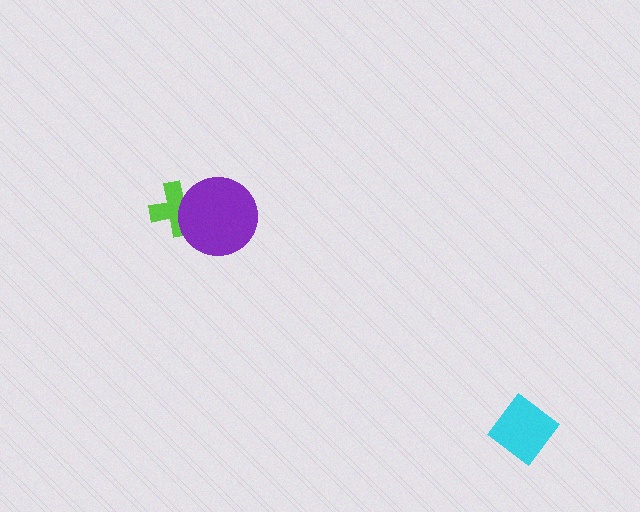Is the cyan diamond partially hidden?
No, no other shape covers it.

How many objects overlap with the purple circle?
1 object overlaps with the purple circle.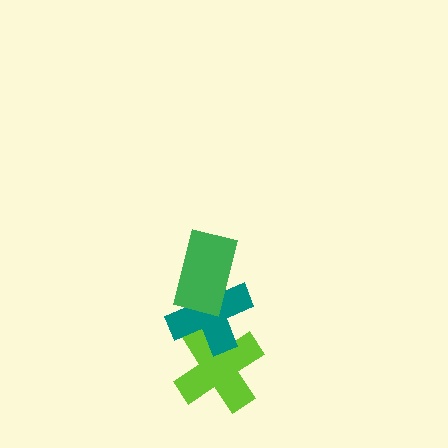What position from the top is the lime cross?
The lime cross is 3rd from the top.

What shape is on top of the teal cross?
The green rectangle is on top of the teal cross.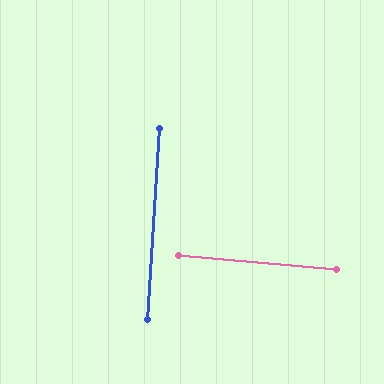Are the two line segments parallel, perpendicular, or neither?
Perpendicular — they meet at approximately 89°.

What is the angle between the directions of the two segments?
Approximately 89 degrees.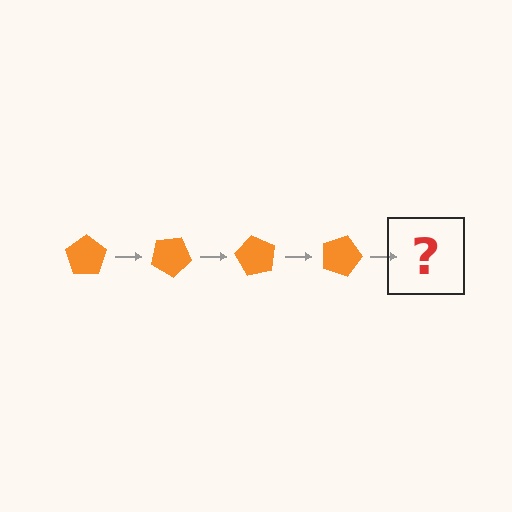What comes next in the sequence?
The next element should be an orange pentagon rotated 120 degrees.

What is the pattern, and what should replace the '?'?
The pattern is that the pentagon rotates 30 degrees each step. The '?' should be an orange pentagon rotated 120 degrees.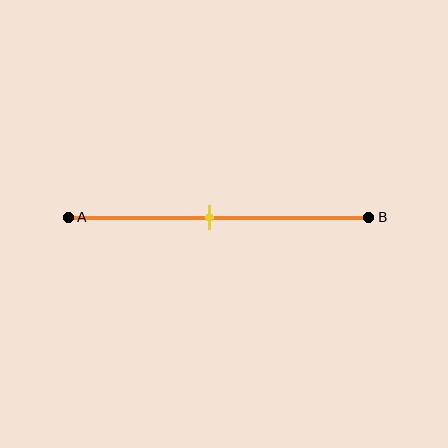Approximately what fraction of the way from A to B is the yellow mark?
The yellow mark is approximately 45% of the way from A to B.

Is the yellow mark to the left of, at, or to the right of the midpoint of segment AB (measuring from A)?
The yellow mark is approximately at the midpoint of segment AB.